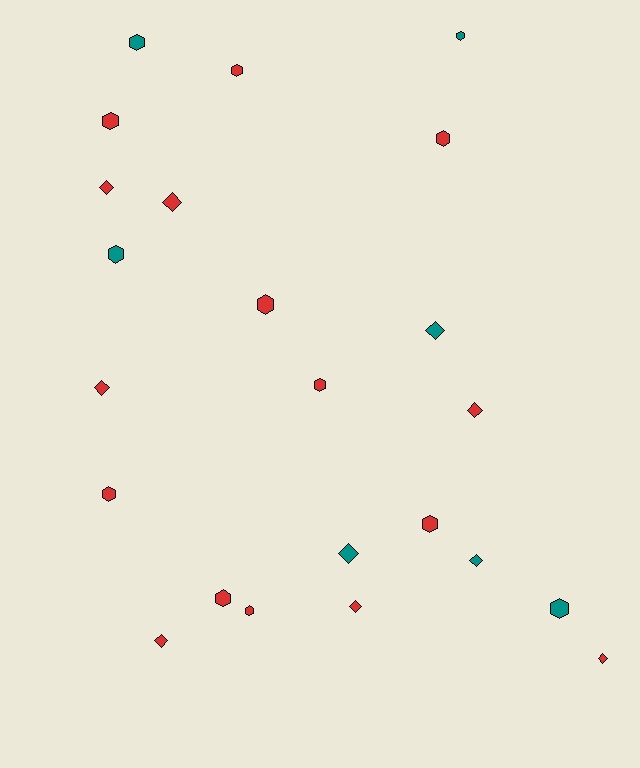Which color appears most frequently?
Red, with 16 objects.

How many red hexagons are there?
There are 9 red hexagons.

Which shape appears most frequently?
Hexagon, with 13 objects.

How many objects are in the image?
There are 23 objects.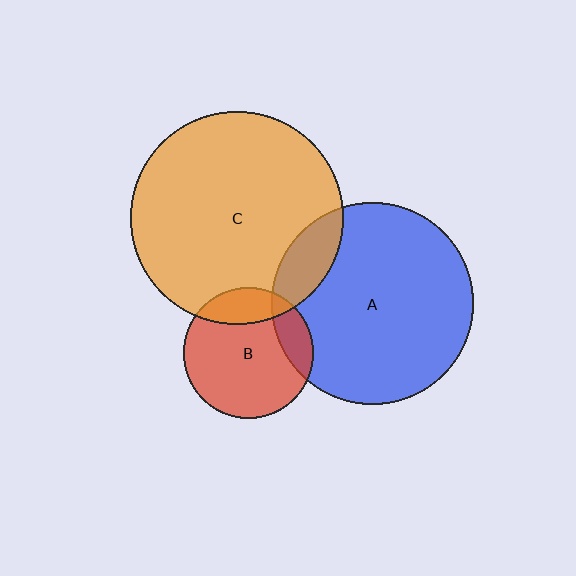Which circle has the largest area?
Circle C (orange).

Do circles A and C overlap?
Yes.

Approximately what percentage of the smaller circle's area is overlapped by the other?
Approximately 15%.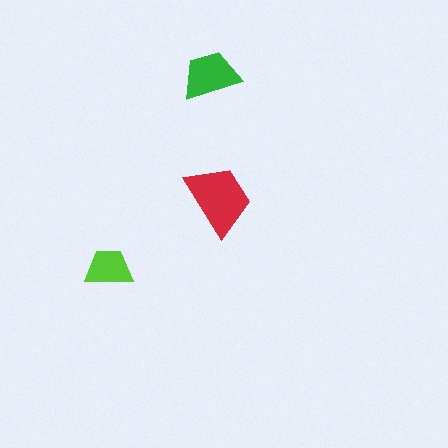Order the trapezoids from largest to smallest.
the red one, the green one, the lime one.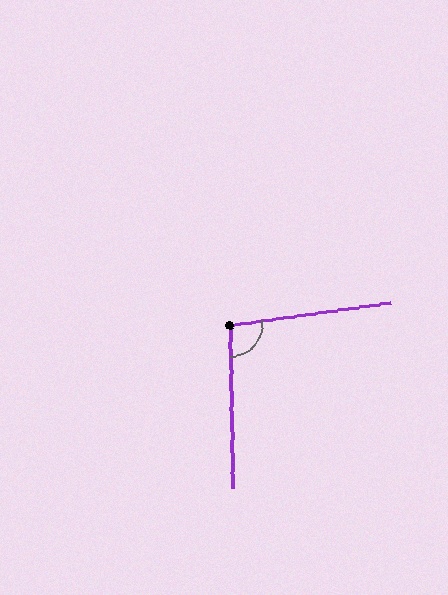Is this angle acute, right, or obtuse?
It is obtuse.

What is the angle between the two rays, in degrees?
Approximately 97 degrees.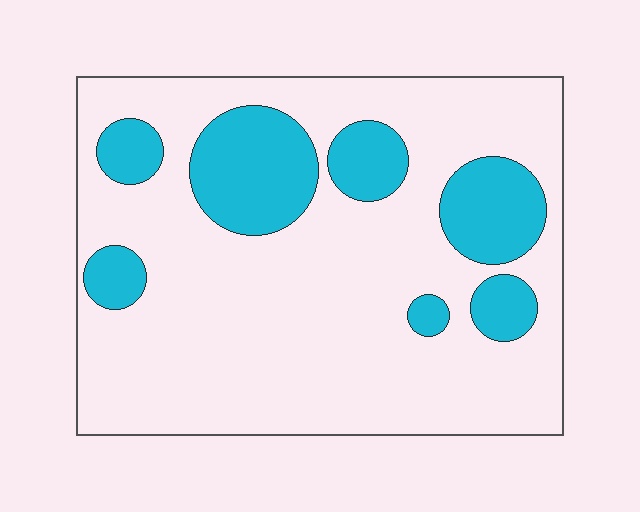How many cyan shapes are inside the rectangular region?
7.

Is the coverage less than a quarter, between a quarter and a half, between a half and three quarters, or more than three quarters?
Less than a quarter.